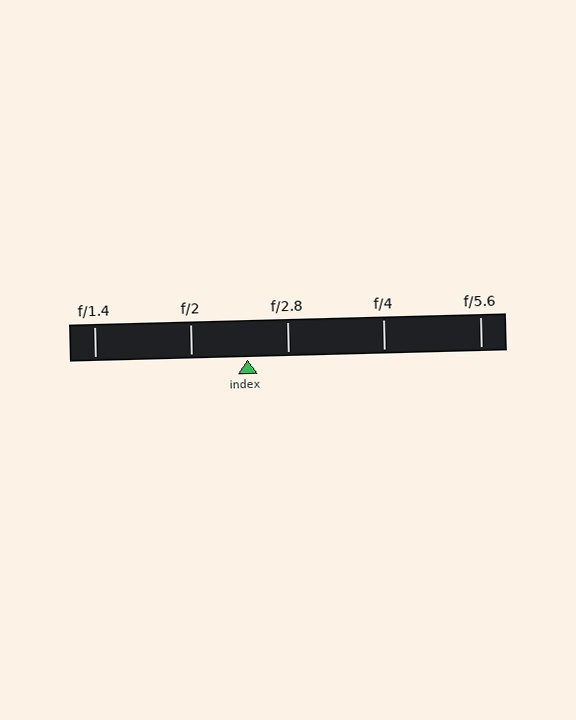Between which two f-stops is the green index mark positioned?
The index mark is between f/2 and f/2.8.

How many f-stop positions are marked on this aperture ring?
There are 5 f-stop positions marked.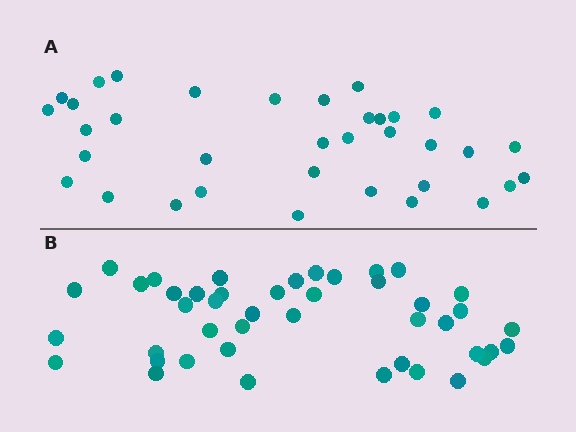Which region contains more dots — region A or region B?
Region B (the bottom region) has more dots.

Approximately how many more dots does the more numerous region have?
Region B has roughly 8 or so more dots than region A.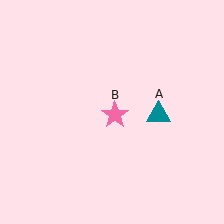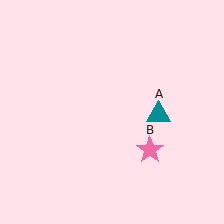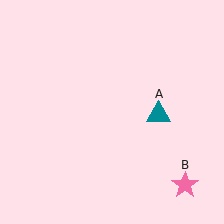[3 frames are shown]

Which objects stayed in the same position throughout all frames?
Teal triangle (object A) remained stationary.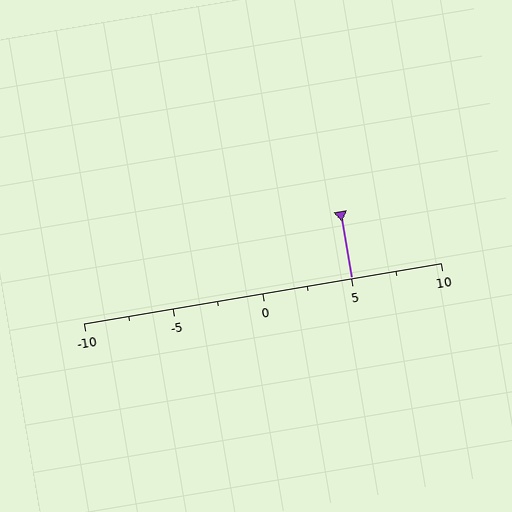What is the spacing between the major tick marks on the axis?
The major ticks are spaced 5 apart.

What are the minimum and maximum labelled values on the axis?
The axis runs from -10 to 10.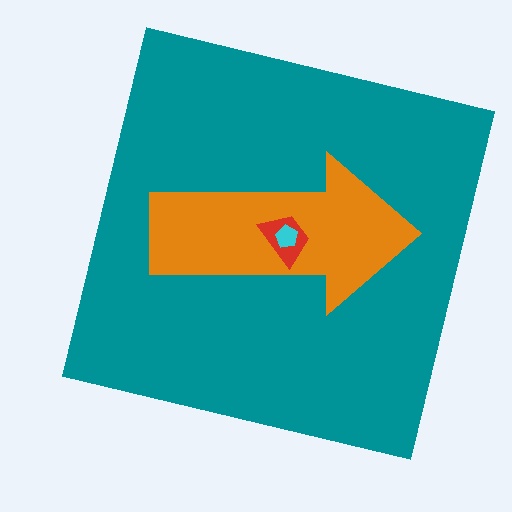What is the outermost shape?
The teal square.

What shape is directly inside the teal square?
The orange arrow.